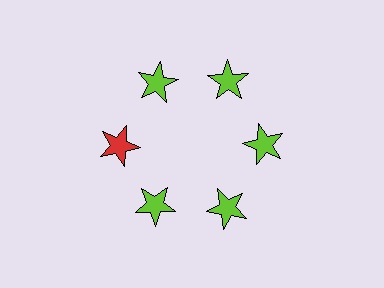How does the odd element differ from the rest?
It has a different color: red instead of lime.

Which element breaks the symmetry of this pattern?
The red star at roughly the 9 o'clock position breaks the symmetry. All other shapes are lime stars.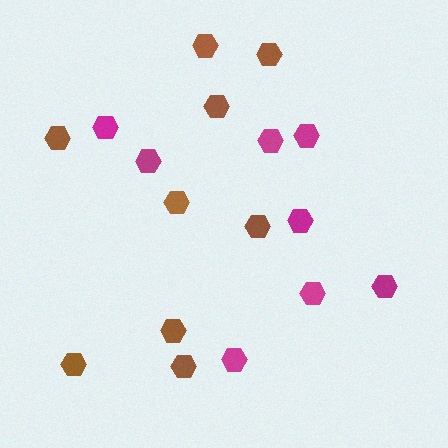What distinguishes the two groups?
There are 2 groups: one group of brown hexagons (9) and one group of magenta hexagons (8).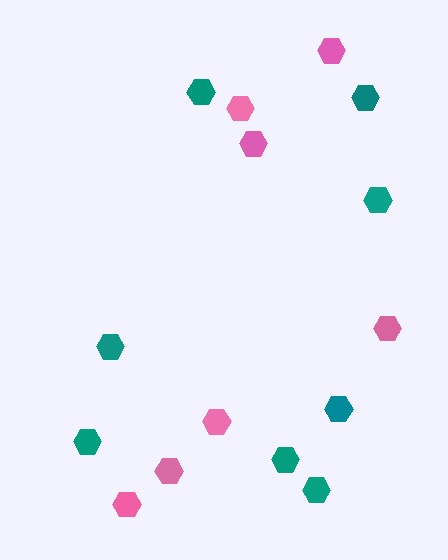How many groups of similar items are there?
There are 2 groups: one group of teal hexagons (8) and one group of pink hexagons (7).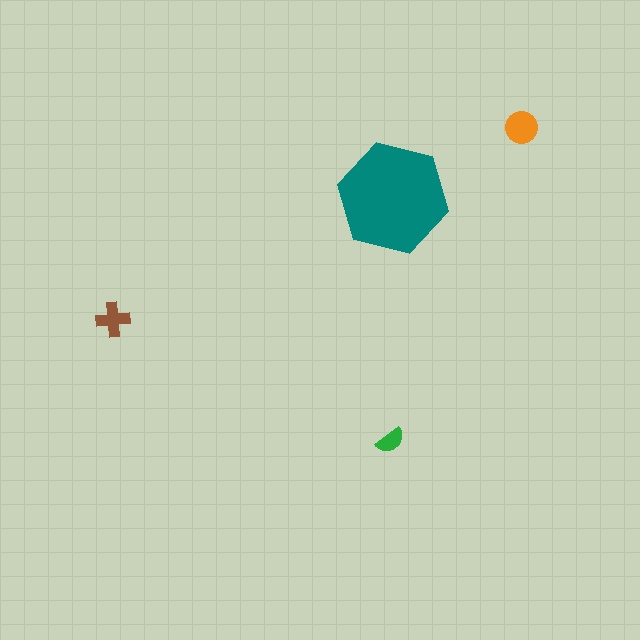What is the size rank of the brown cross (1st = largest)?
3rd.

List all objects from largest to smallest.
The teal hexagon, the orange circle, the brown cross, the green semicircle.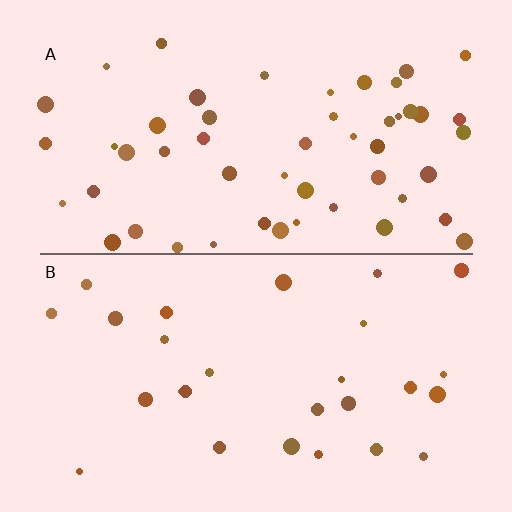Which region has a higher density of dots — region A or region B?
A (the top).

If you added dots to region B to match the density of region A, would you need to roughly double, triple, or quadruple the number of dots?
Approximately double.